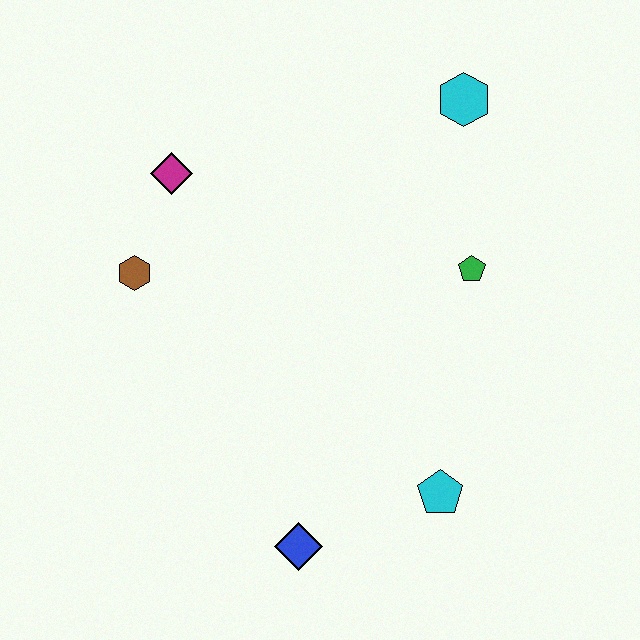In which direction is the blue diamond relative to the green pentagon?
The blue diamond is below the green pentagon.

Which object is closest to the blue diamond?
The cyan pentagon is closest to the blue diamond.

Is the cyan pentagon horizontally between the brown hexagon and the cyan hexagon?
Yes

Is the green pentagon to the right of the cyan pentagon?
Yes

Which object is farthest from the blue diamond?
The cyan hexagon is farthest from the blue diamond.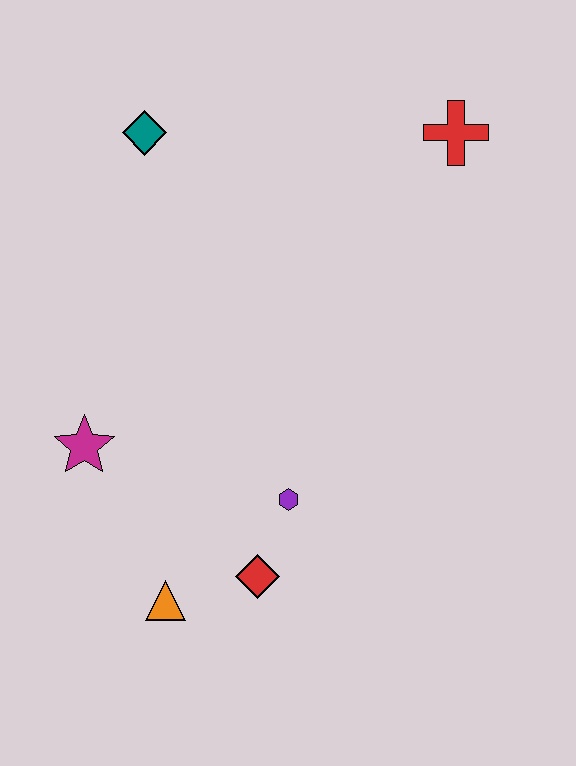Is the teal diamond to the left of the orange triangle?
Yes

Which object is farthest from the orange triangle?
The red cross is farthest from the orange triangle.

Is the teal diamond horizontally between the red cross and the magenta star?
Yes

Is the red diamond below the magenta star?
Yes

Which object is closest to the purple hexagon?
The red diamond is closest to the purple hexagon.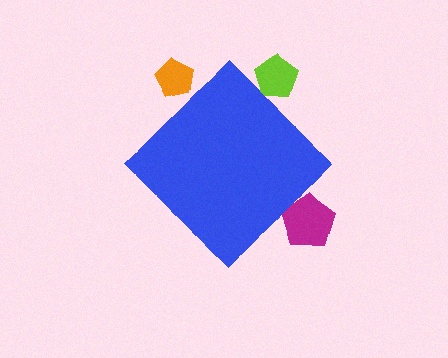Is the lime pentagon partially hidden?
Yes, the lime pentagon is partially hidden behind the blue diamond.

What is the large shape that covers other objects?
A blue diamond.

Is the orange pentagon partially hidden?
Yes, the orange pentagon is partially hidden behind the blue diamond.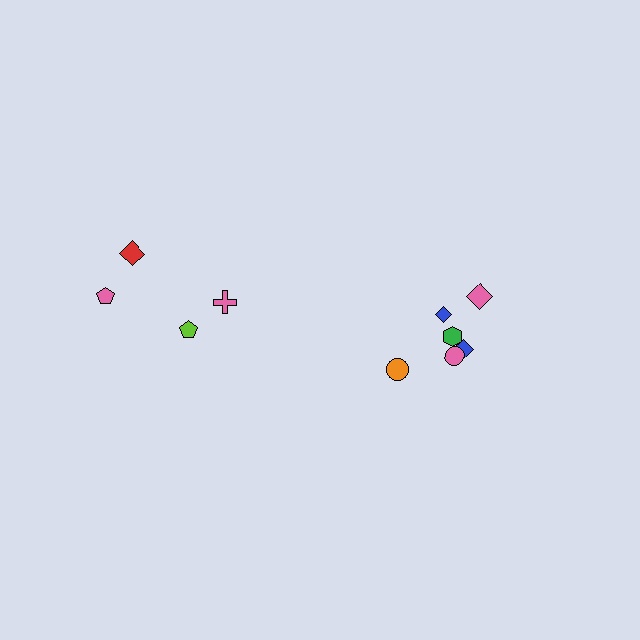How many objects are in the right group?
There are 6 objects.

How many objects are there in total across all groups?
There are 10 objects.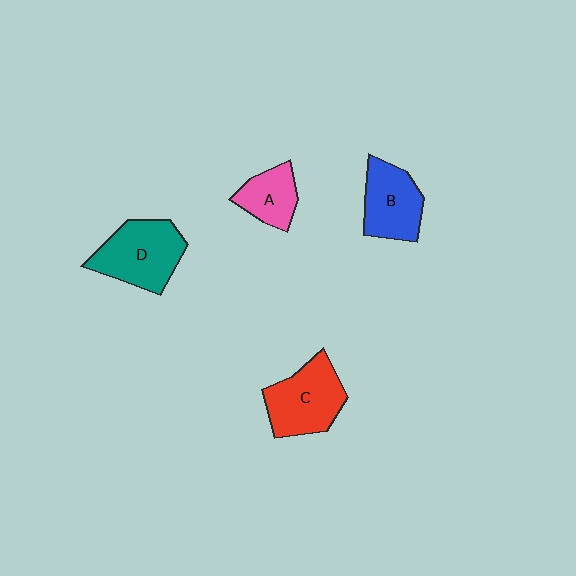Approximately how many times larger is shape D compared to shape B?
Approximately 1.2 times.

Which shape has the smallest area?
Shape A (pink).